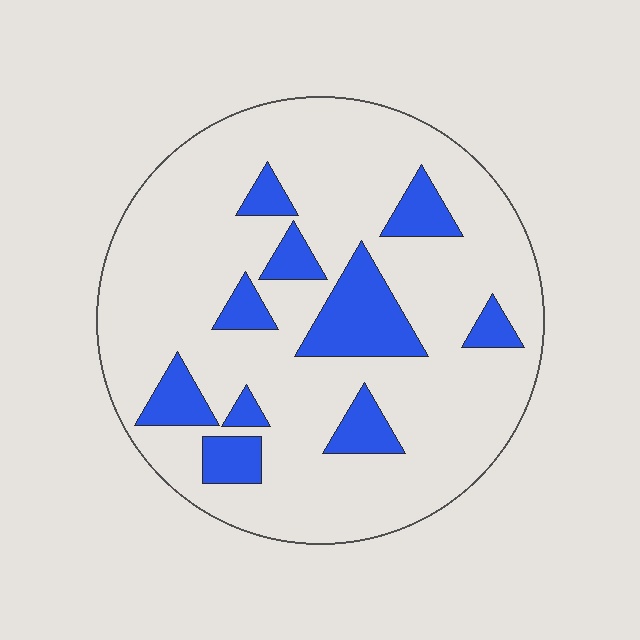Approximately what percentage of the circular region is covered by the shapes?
Approximately 20%.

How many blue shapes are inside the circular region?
10.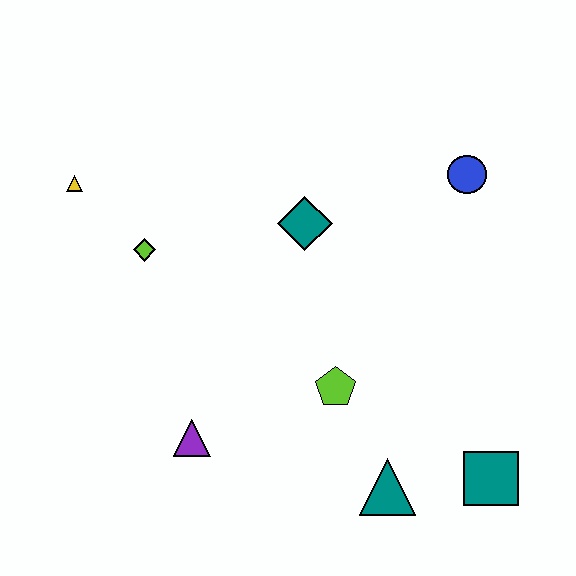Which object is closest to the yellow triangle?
The lime diamond is closest to the yellow triangle.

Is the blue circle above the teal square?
Yes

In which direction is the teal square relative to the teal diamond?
The teal square is below the teal diamond.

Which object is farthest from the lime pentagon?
The yellow triangle is farthest from the lime pentagon.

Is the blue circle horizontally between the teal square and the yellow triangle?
Yes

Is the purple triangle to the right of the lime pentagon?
No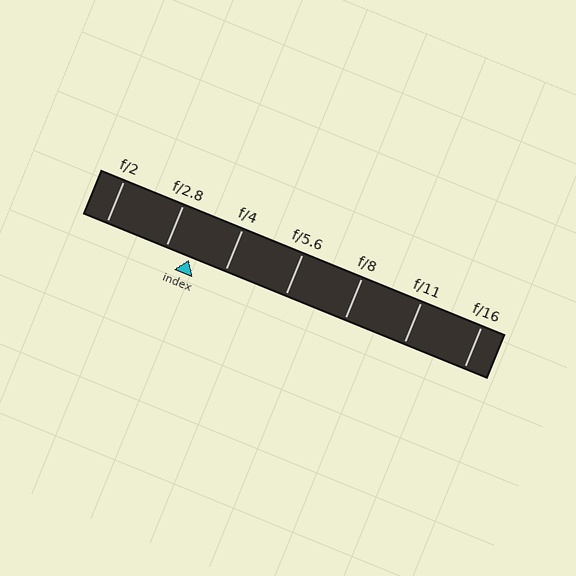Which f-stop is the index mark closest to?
The index mark is closest to f/2.8.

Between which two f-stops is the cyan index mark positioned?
The index mark is between f/2.8 and f/4.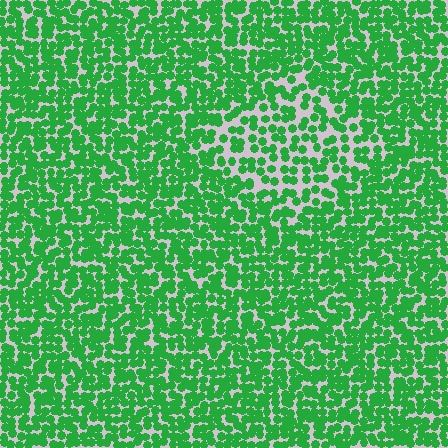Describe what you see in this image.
The image contains small green elements arranged at two different densities. A diamond-shaped region is visible where the elements are less densely packed than the surrounding area.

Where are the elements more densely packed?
The elements are more densely packed outside the diamond boundary.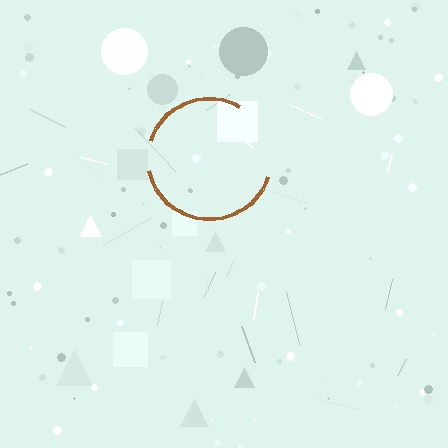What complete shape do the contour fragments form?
The contour fragments form a circle.